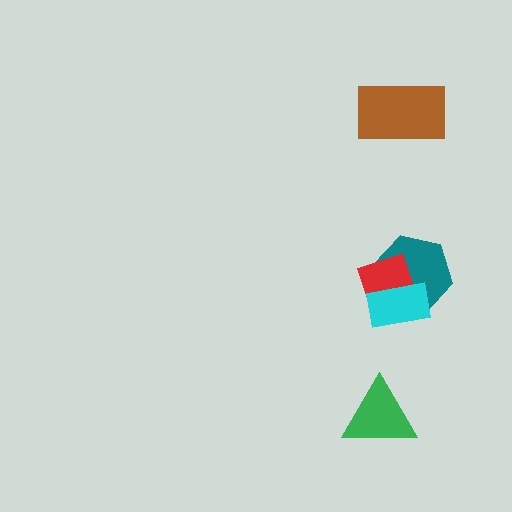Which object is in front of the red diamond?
The cyan rectangle is in front of the red diamond.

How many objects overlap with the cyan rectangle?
2 objects overlap with the cyan rectangle.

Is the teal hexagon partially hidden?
Yes, it is partially covered by another shape.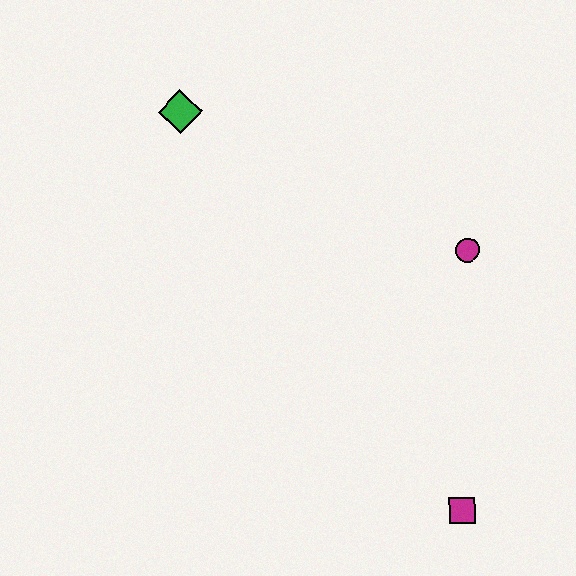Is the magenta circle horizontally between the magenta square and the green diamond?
No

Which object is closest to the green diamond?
The magenta circle is closest to the green diamond.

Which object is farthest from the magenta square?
The green diamond is farthest from the magenta square.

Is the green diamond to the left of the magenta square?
Yes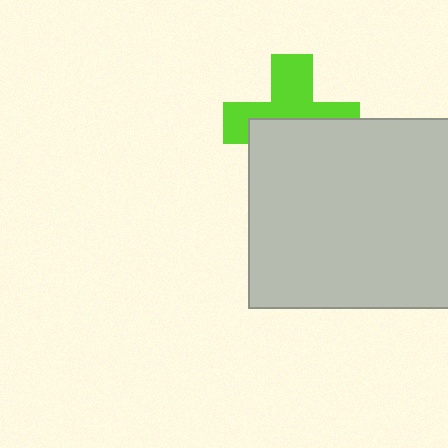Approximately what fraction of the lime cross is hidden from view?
Roughly 51% of the lime cross is hidden behind the light gray rectangle.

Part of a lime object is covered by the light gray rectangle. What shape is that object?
It is a cross.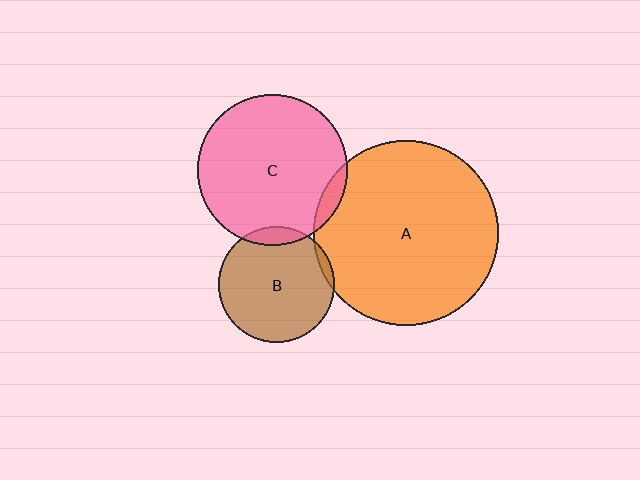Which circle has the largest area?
Circle A (orange).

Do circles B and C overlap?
Yes.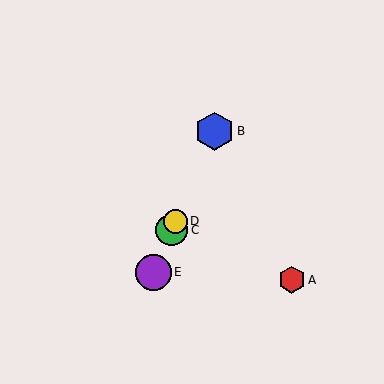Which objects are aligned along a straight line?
Objects B, C, D, E are aligned along a straight line.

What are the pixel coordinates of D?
Object D is at (175, 221).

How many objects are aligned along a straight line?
4 objects (B, C, D, E) are aligned along a straight line.